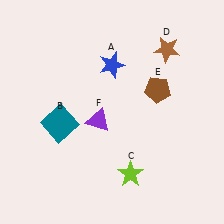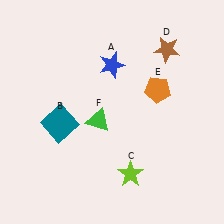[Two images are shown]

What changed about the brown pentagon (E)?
In Image 1, E is brown. In Image 2, it changed to orange.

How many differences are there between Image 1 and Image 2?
There are 2 differences between the two images.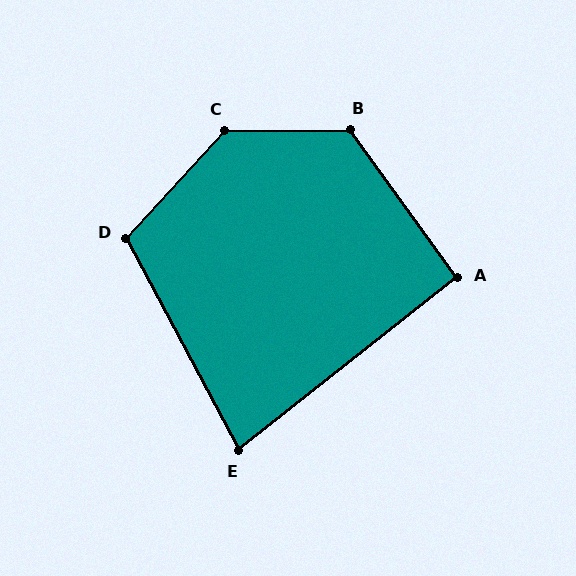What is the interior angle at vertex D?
Approximately 109 degrees (obtuse).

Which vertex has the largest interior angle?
C, at approximately 133 degrees.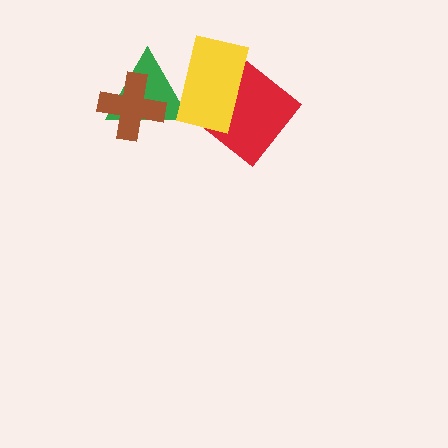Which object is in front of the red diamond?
The yellow rectangle is in front of the red diamond.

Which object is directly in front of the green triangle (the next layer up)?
The brown cross is directly in front of the green triangle.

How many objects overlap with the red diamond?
1 object overlaps with the red diamond.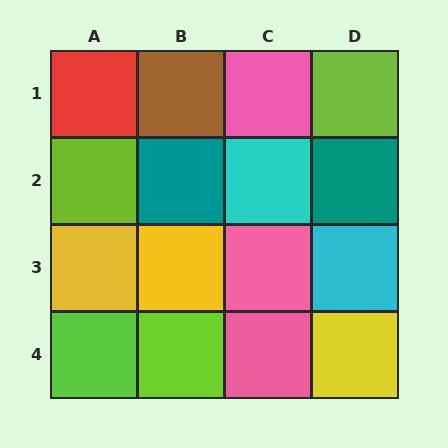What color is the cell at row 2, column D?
Teal.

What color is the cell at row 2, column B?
Teal.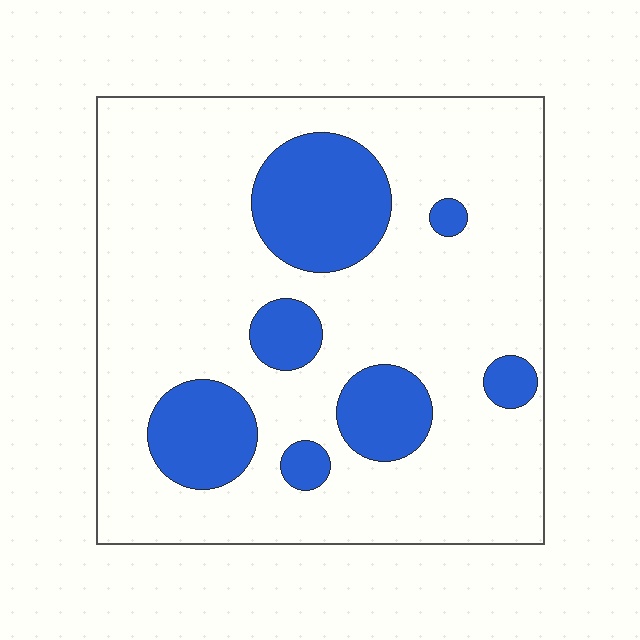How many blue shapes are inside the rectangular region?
7.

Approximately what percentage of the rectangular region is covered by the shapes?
Approximately 20%.